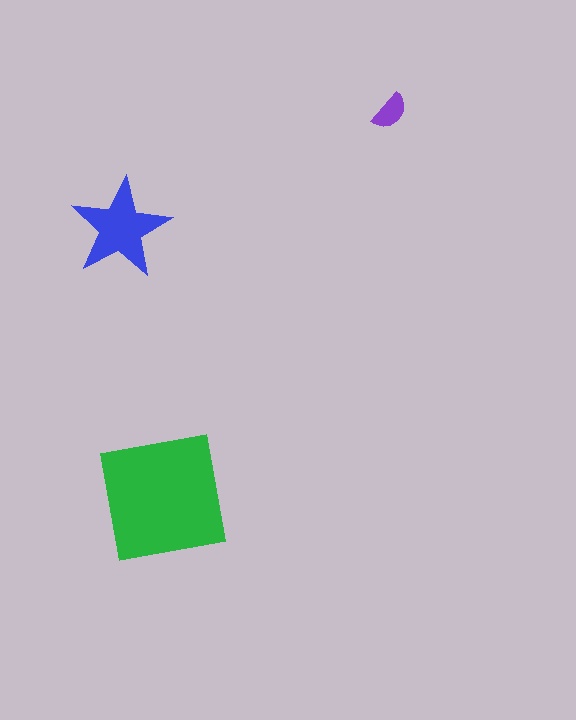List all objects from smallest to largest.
The purple semicircle, the blue star, the green square.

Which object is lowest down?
The green square is bottommost.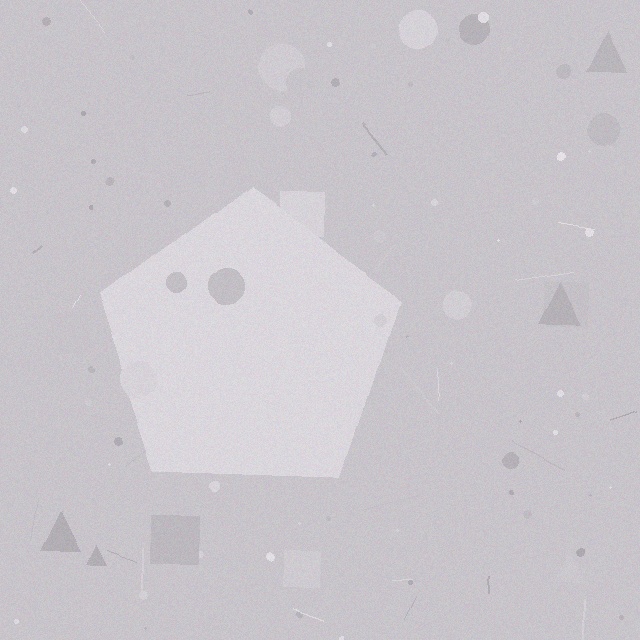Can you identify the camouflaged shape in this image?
The camouflaged shape is a pentagon.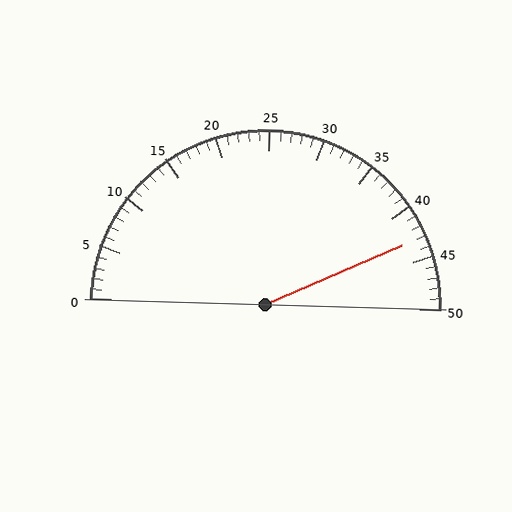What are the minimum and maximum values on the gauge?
The gauge ranges from 0 to 50.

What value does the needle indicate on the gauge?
The needle indicates approximately 43.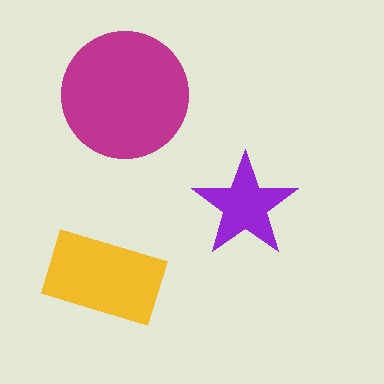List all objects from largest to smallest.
The magenta circle, the yellow rectangle, the purple star.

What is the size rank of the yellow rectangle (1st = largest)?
2nd.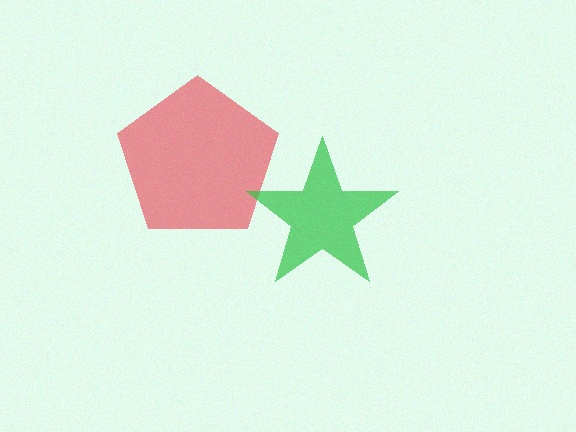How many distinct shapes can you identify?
There are 2 distinct shapes: a red pentagon, a green star.